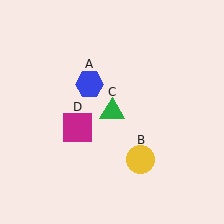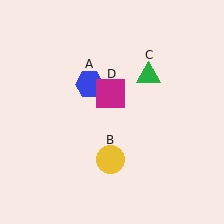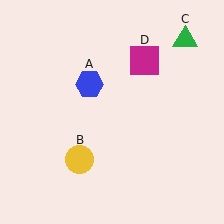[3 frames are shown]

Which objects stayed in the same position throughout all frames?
Blue hexagon (object A) remained stationary.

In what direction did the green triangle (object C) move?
The green triangle (object C) moved up and to the right.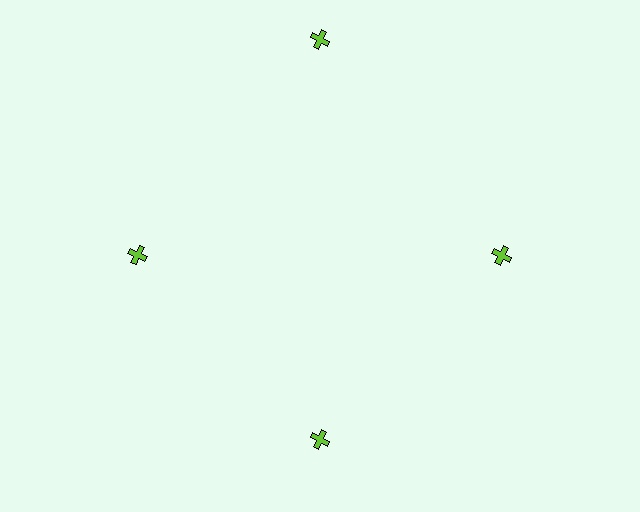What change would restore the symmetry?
The symmetry would be restored by moving it inward, back onto the ring so that all 4 crosses sit at equal angles and equal distance from the center.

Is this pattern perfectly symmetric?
No. The 4 lime crosses are arranged in a ring, but one element near the 12 o'clock position is pushed outward from the center, breaking the 4-fold rotational symmetry.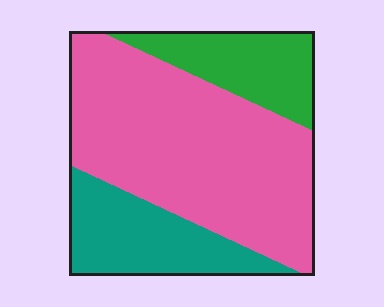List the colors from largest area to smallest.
From largest to smallest: pink, teal, green.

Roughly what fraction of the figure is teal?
Teal covers 22% of the figure.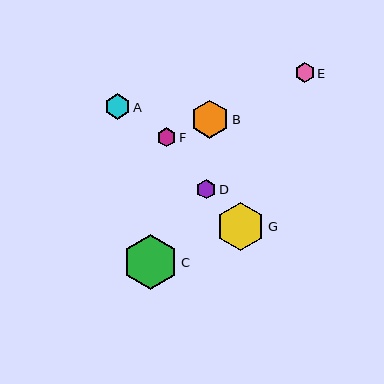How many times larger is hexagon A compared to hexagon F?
Hexagon A is approximately 1.3 times the size of hexagon F.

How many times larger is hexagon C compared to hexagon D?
Hexagon C is approximately 2.8 times the size of hexagon D.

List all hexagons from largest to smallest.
From largest to smallest: C, G, B, A, D, E, F.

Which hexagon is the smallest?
Hexagon F is the smallest with a size of approximately 19 pixels.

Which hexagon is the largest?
Hexagon C is the largest with a size of approximately 55 pixels.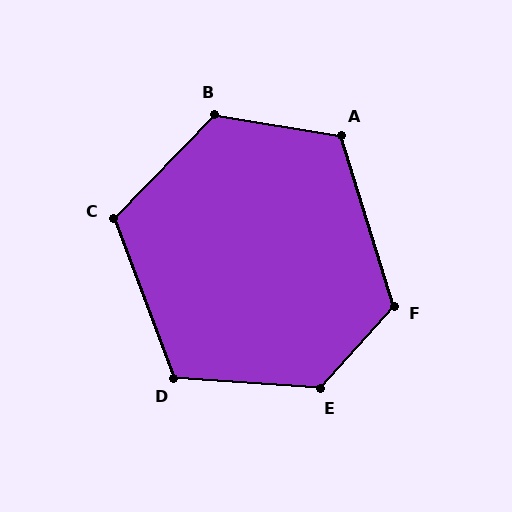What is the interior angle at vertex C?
Approximately 115 degrees (obtuse).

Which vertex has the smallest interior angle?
D, at approximately 115 degrees.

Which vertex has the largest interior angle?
E, at approximately 128 degrees.